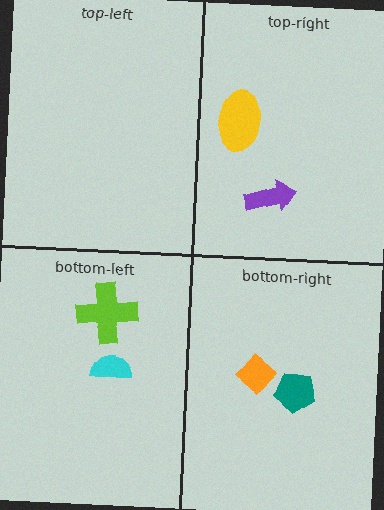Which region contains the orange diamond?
The bottom-right region.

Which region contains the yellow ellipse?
The top-right region.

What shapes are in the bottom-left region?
The lime cross, the cyan semicircle.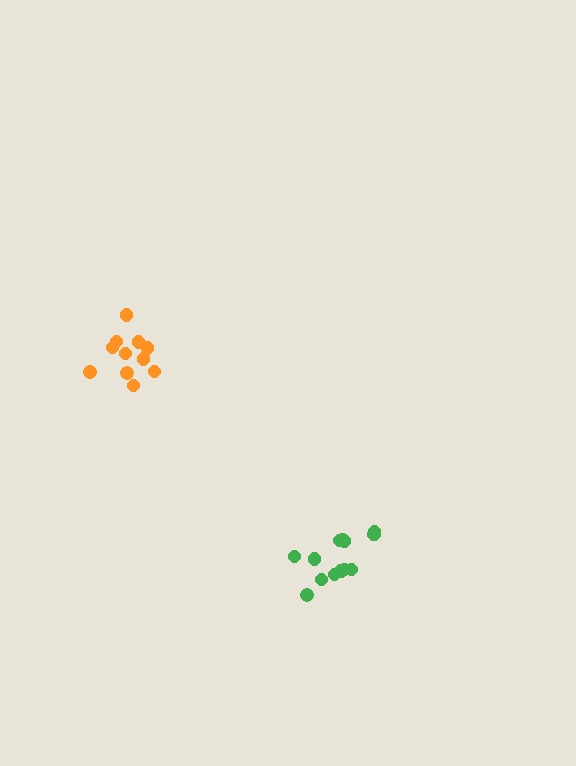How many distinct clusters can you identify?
There are 2 distinct clusters.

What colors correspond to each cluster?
The clusters are colored: green, orange.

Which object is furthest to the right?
The green cluster is rightmost.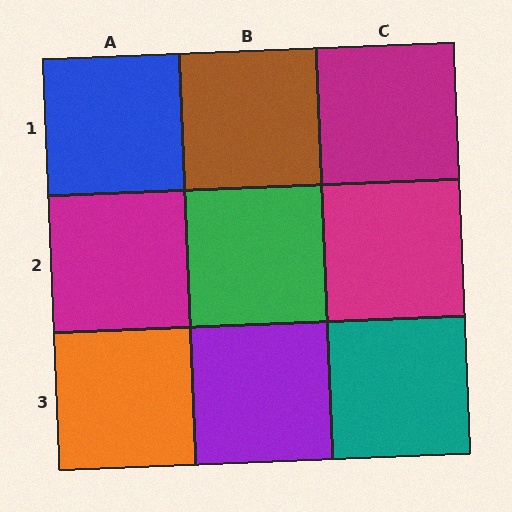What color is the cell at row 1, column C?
Magenta.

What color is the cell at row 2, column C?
Magenta.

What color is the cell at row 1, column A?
Blue.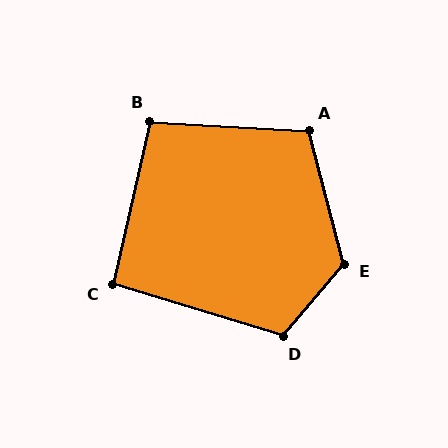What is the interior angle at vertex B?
Approximately 100 degrees (obtuse).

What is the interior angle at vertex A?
Approximately 108 degrees (obtuse).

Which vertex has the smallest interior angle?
C, at approximately 94 degrees.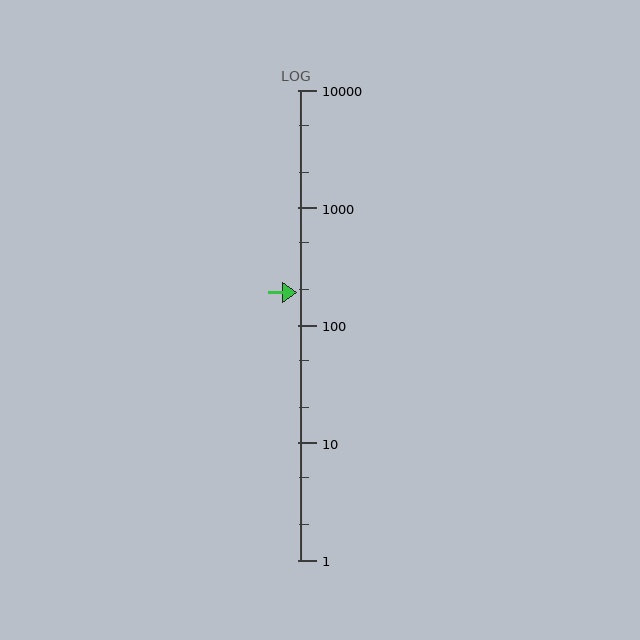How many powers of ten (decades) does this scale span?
The scale spans 4 decades, from 1 to 10000.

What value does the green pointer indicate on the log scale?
The pointer indicates approximately 190.